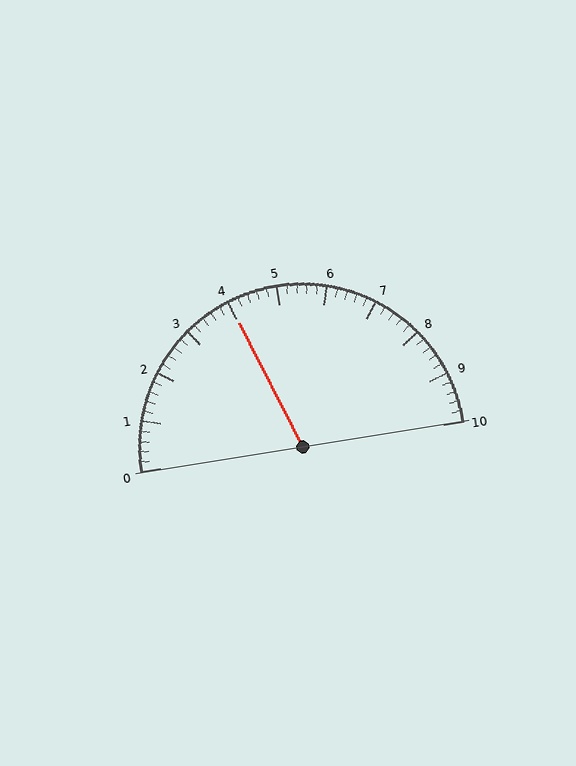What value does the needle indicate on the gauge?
The needle indicates approximately 4.0.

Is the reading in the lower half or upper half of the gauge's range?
The reading is in the lower half of the range (0 to 10).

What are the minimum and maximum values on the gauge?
The gauge ranges from 0 to 10.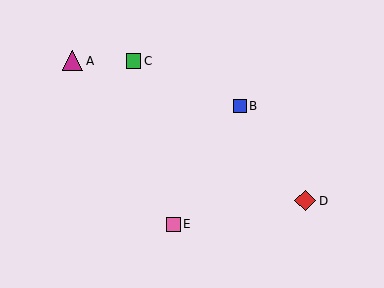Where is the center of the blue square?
The center of the blue square is at (240, 106).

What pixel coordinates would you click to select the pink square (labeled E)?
Click at (173, 224) to select the pink square E.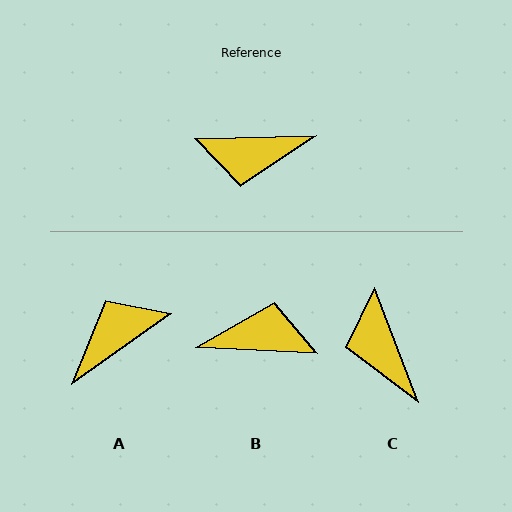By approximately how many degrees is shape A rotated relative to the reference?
Approximately 146 degrees clockwise.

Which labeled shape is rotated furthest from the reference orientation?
B, about 176 degrees away.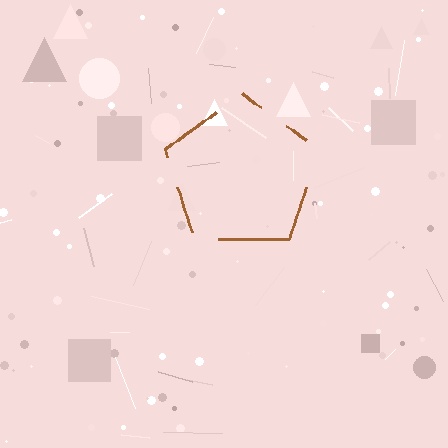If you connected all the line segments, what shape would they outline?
They would outline a pentagon.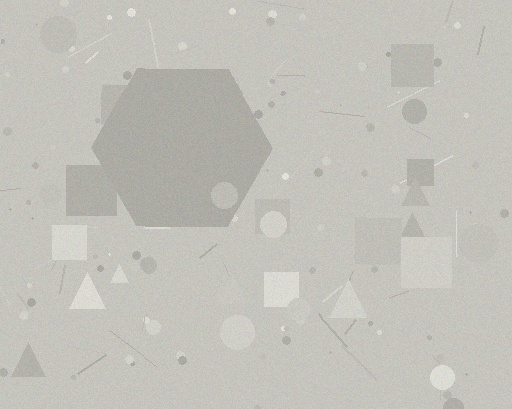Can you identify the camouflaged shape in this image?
The camouflaged shape is a hexagon.